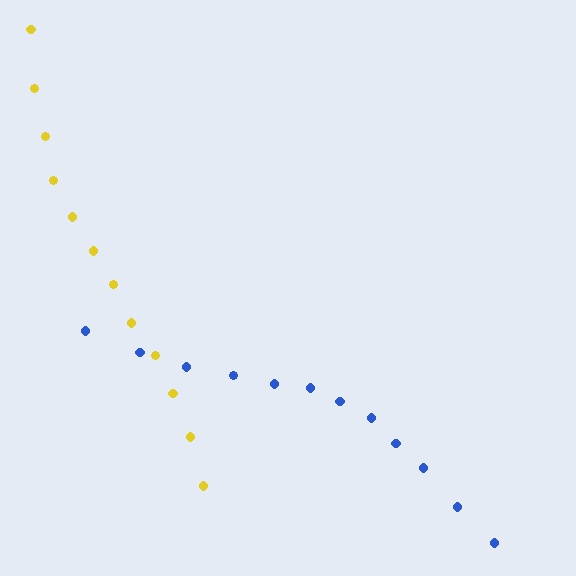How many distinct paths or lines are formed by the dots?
There are 2 distinct paths.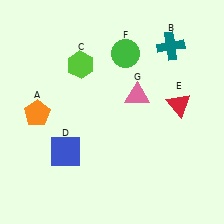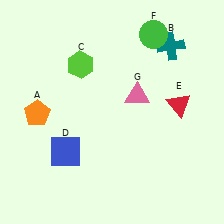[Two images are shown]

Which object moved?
The green circle (F) moved right.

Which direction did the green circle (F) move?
The green circle (F) moved right.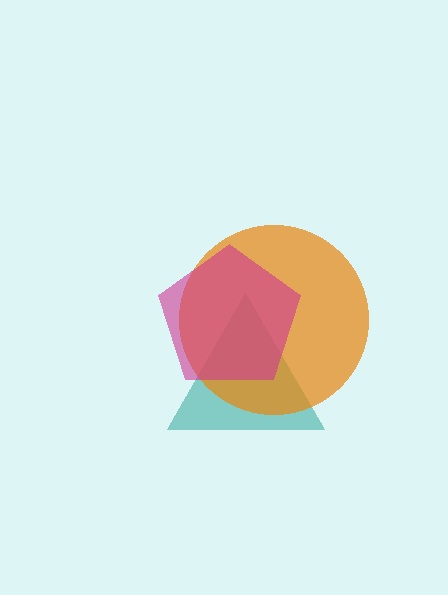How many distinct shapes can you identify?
There are 3 distinct shapes: a teal triangle, an orange circle, a magenta pentagon.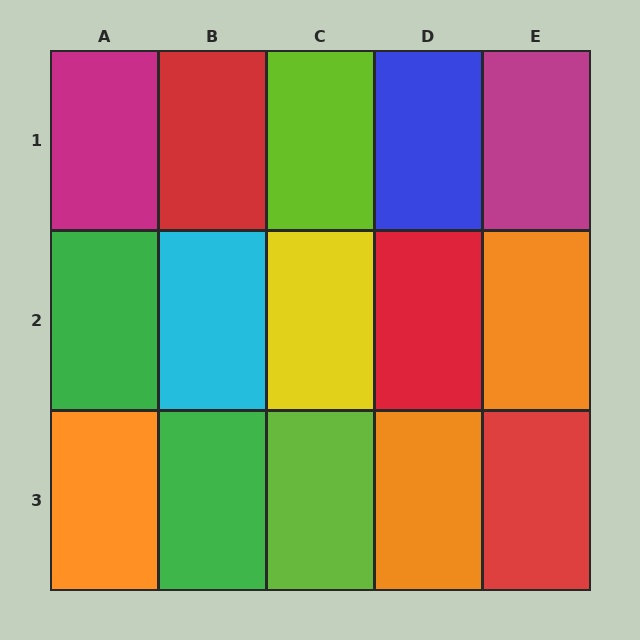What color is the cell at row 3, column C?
Lime.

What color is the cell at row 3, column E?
Red.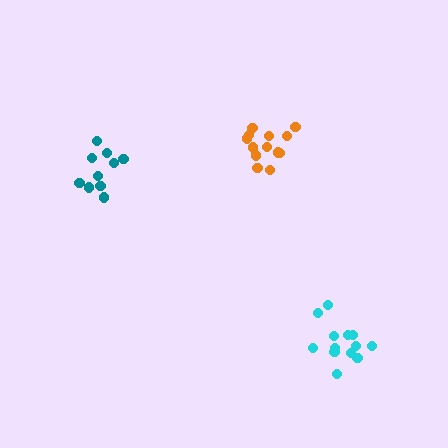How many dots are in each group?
Group 1: 13 dots, Group 2: 10 dots, Group 3: 13 dots (36 total).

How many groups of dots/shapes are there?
There are 3 groups.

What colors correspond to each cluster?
The clusters are colored: orange, teal, cyan.